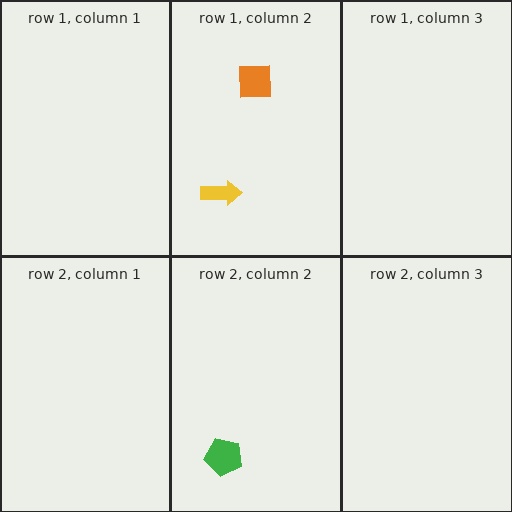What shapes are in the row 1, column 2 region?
The orange square, the yellow arrow.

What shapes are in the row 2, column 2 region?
The green pentagon.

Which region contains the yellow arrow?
The row 1, column 2 region.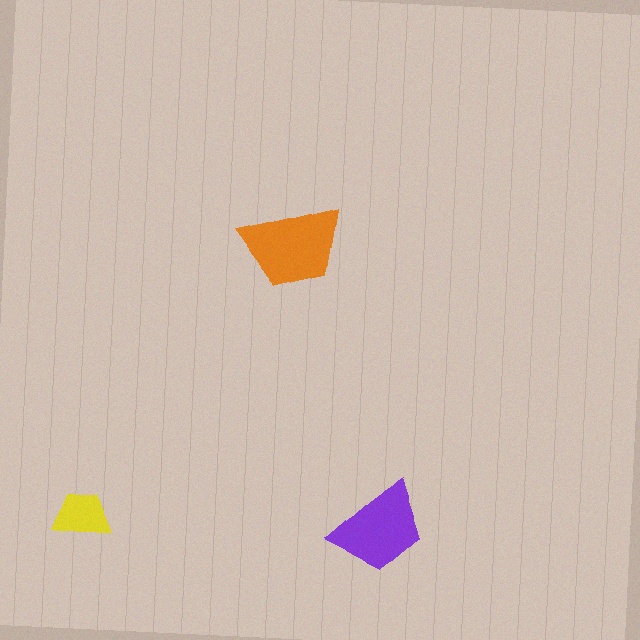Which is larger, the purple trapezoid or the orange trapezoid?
The orange one.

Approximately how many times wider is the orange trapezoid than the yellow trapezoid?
About 1.5 times wider.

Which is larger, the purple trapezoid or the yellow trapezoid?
The purple one.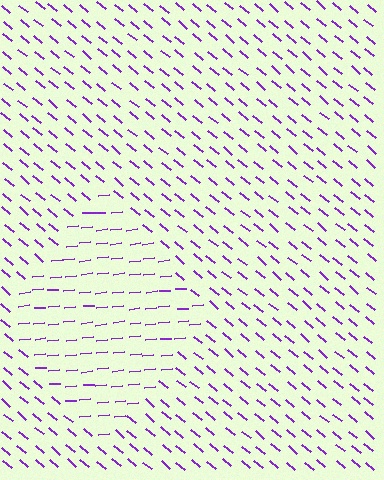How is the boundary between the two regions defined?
The boundary is defined purely by a change in line orientation (approximately 45 degrees difference). All lines are the same color and thickness.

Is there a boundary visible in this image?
Yes, there is a texture boundary formed by a change in line orientation.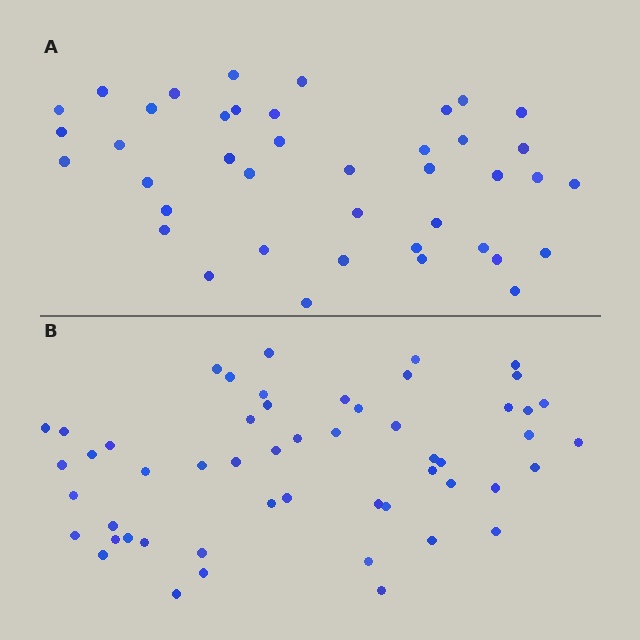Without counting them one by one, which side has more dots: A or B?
Region B (the bottom region) has more dots.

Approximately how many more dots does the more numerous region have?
Region B has roughly 12 or so more dots than region A.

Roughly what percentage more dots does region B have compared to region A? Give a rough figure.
About 30% more.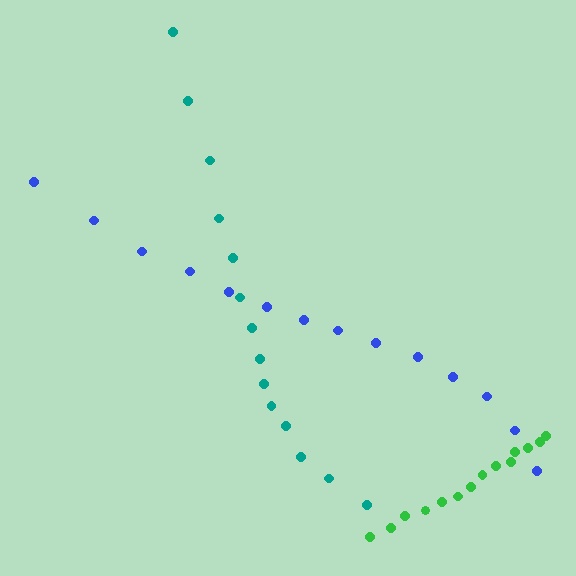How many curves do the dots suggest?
There are 3 distinct paths.